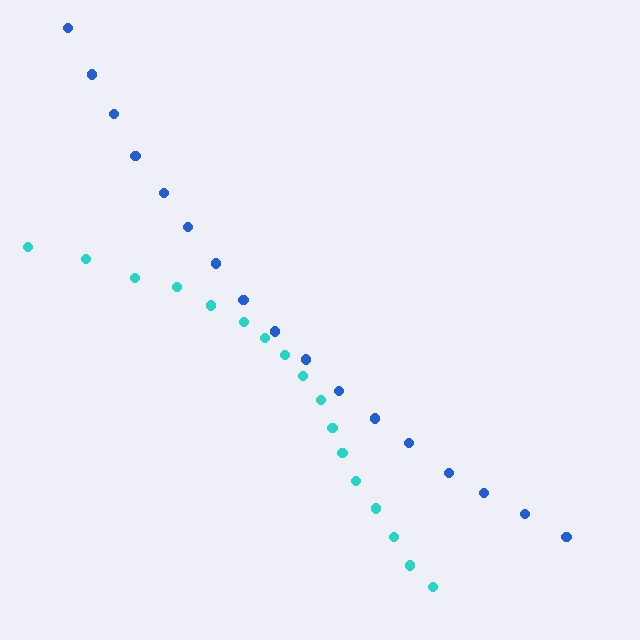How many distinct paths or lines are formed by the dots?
There are 2 distinct paths.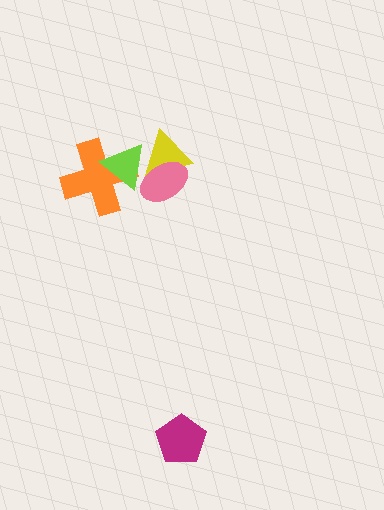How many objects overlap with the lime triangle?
3 objects overlap with the lime triangle.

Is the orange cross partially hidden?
Yes, it is partially covered by another shape.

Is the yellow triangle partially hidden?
Yes, it is partially covered by another shape.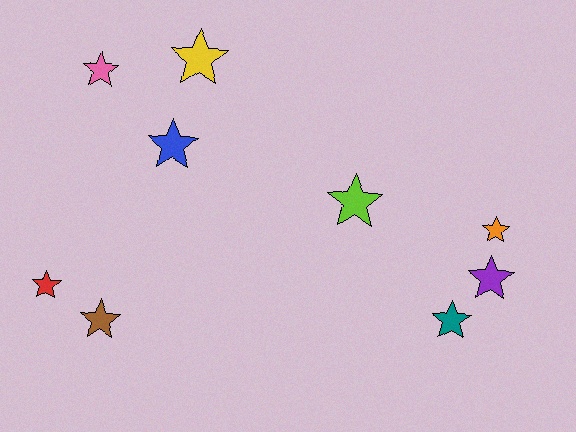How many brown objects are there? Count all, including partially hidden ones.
There is 1 brown object.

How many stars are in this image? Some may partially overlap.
There are 9 stars.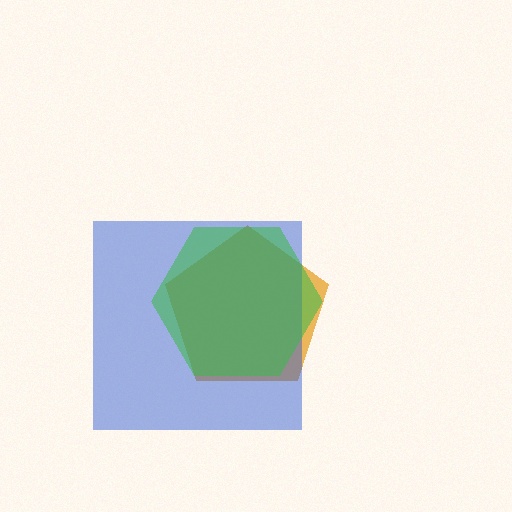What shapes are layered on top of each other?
The layered shapes are: an orange pentagon, a blue square, a green hexagon.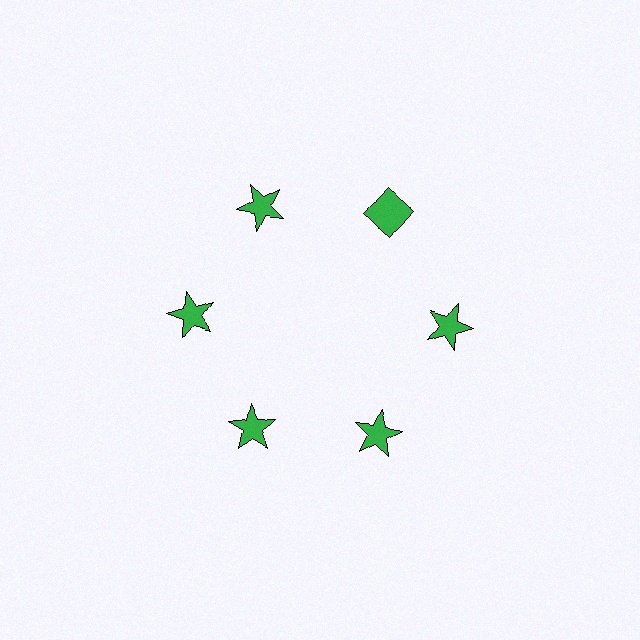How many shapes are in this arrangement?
There are 6 shapes arranged in a ring pattern.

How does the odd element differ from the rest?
It has a different shape: diamond instead of star.